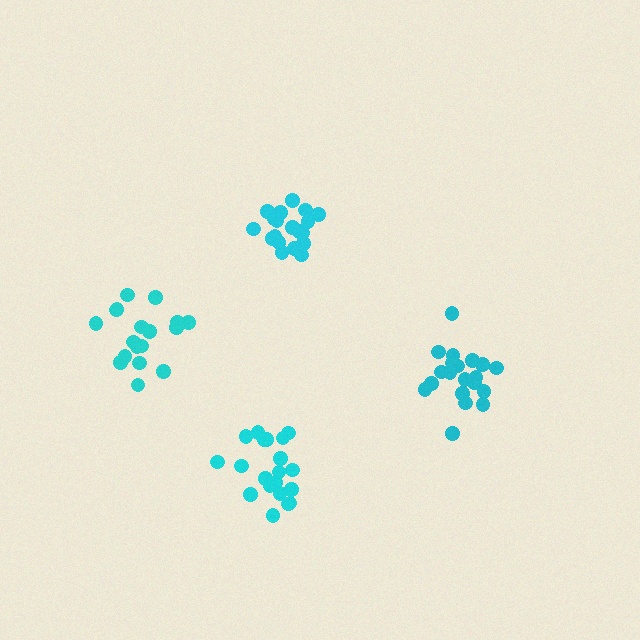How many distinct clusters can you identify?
There are 4 distinct clusters.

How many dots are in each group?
Group 1: 20 dots, Group 2: 20 dots, Group 3: 18 dots, Group 4: 20 dots (78 total).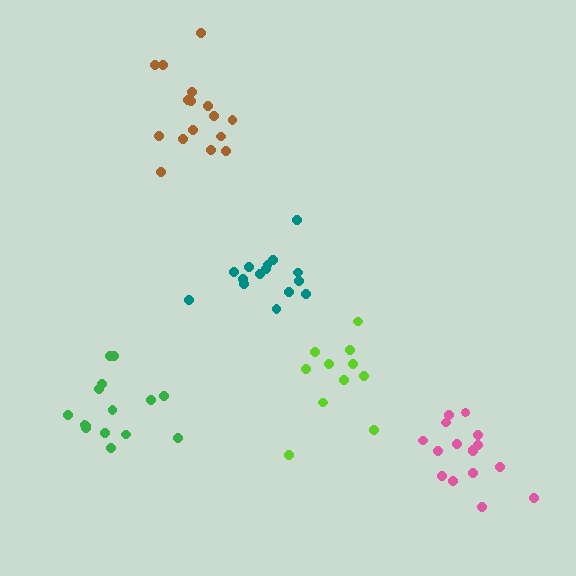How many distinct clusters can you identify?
There are 5 distinct clusters.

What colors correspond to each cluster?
The clusters are colored: teal, lime, pink, green, brown.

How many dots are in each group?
Group 1: 15 dots, Group 2: 11 dots, Group 3: 16 dots, Group 4: 15 dots, Group 5: 16 dots (73 total).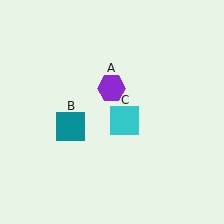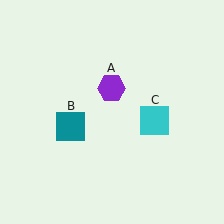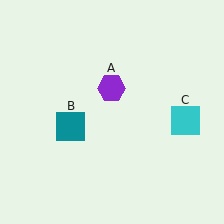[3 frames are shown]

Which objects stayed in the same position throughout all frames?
Purple hexagon (object A) and teal square (object B) remained stationary.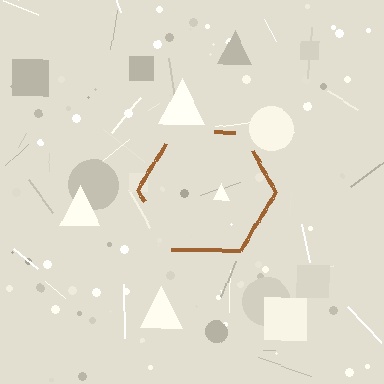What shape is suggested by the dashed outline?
The dashed outline suggests a hexagon.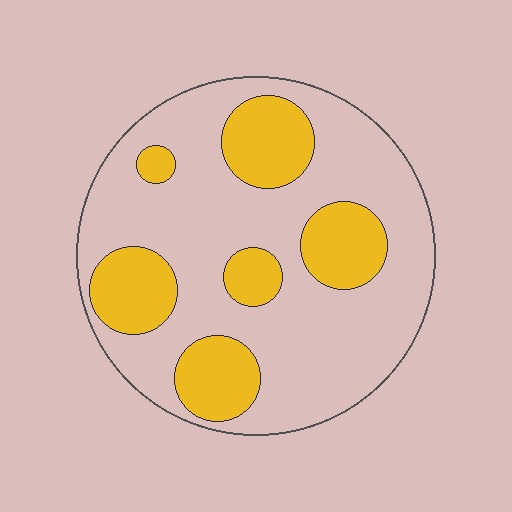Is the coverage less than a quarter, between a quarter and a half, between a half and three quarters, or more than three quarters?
Between a quarter and a half.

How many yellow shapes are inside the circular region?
6.